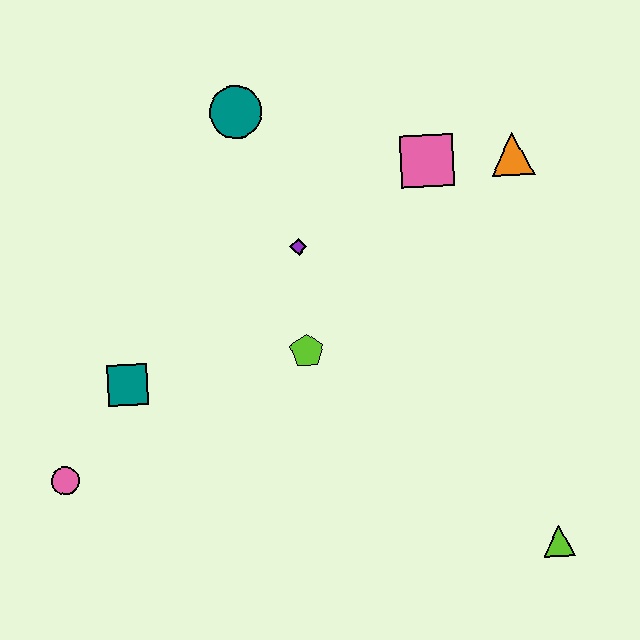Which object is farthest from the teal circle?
The lime triangle is farthest from the teal circle.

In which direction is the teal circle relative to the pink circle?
The teal circle is above the pink circle.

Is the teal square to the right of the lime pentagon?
No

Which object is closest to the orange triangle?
The pink square is closest to the orange triangle.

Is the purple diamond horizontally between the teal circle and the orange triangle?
Yes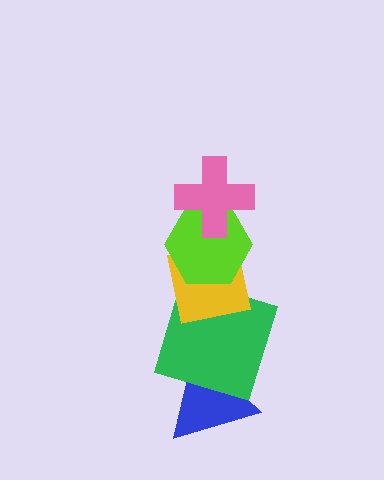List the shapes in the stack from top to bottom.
From top to bottom: the pink cross, the lime hexagon, the yellow square, the green square, the blue triangle.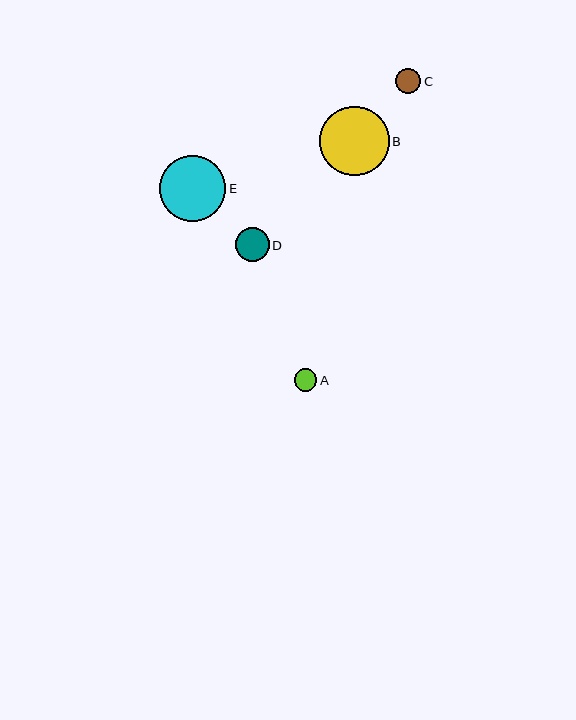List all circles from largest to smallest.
From largest to smallest: B, E, D, C, A.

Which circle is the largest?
Circle B is the largest with a size of approximately 70 pixels.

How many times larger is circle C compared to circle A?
Circle C is approximately 1.1 times the size of circle A.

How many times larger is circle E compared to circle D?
Circle E is approximately 2.0 times the size of circle D.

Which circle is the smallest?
Circle A is the smallest with a size of approximately 22 pixels.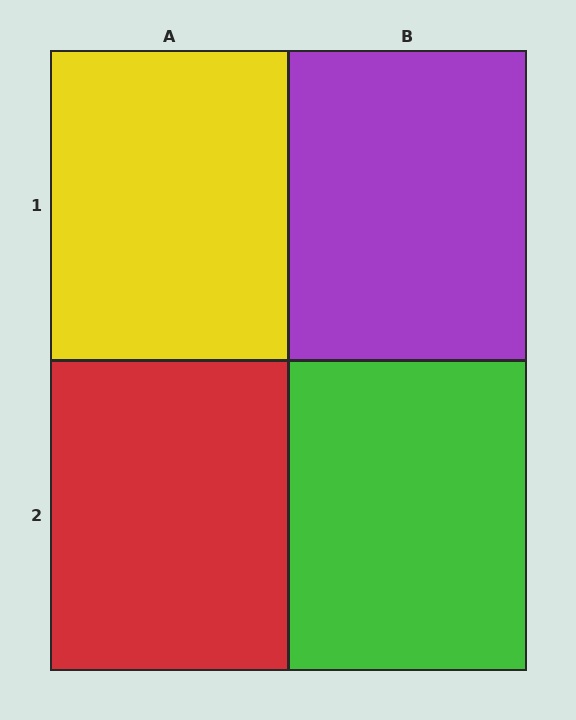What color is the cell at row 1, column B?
Purple.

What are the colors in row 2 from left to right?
Red, green.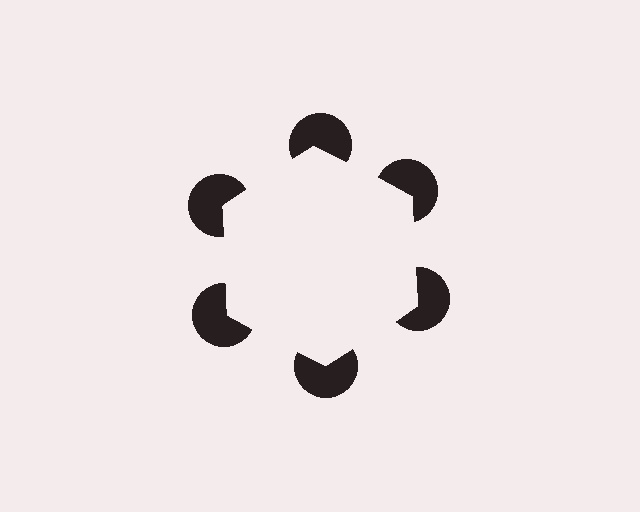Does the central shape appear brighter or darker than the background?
It typically appears slightly brighter than the background, even though no actual brightness change is drawn.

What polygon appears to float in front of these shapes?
An illusory hexagon — its edges are inferred from the aligned wedge cuts in the pac-man discs, not physically drawn.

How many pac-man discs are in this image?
There are 6 — one at each vertex of the illusory hexagon.